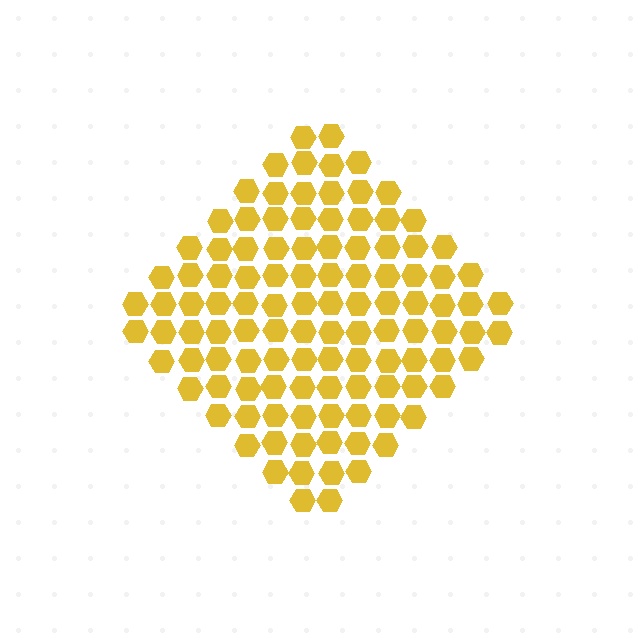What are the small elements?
The small elements are hexagons.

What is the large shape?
The large shape is a diamond.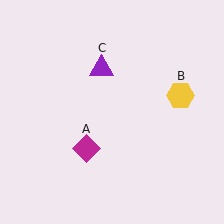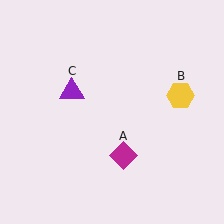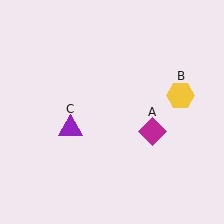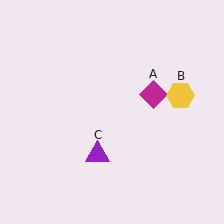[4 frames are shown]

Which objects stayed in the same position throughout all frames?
Yellow hexagon (object B) remained stationary.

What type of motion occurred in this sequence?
The magenta diamond (object A), purple triangle (object C) rotated counterclockwise around the center of the scene.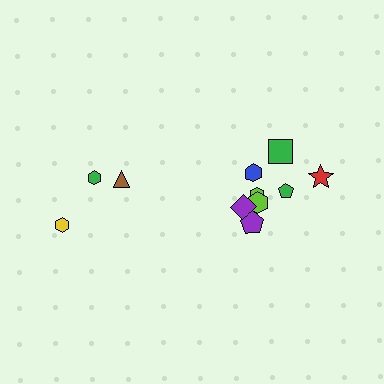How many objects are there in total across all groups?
There are 11 objects.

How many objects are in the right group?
There are 8 objects.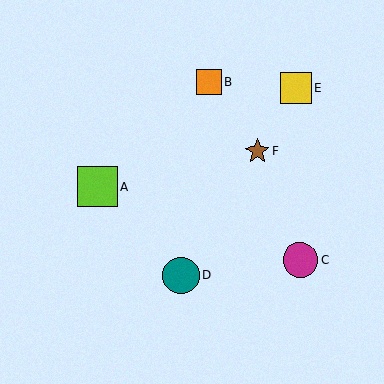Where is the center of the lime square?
The center of the lime square is at (97, 187).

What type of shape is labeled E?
Shape E is a yellow square.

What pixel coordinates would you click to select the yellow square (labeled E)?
Click at (296, 88) to select the yellow square E.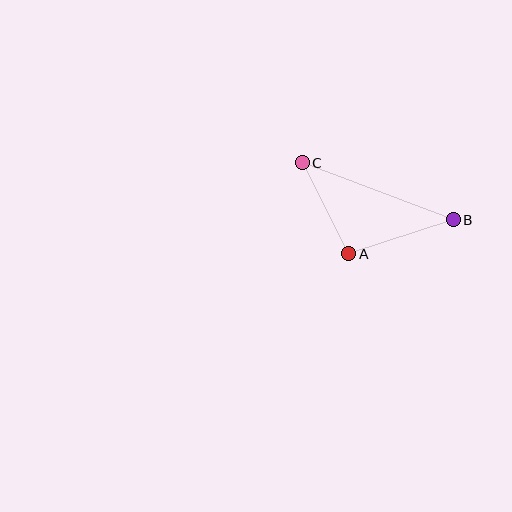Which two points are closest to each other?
Points A and C are closest to each other.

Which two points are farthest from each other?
Points B and C are farthest from each other.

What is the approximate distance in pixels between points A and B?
The distance between A and B is approximately 110 pixels.